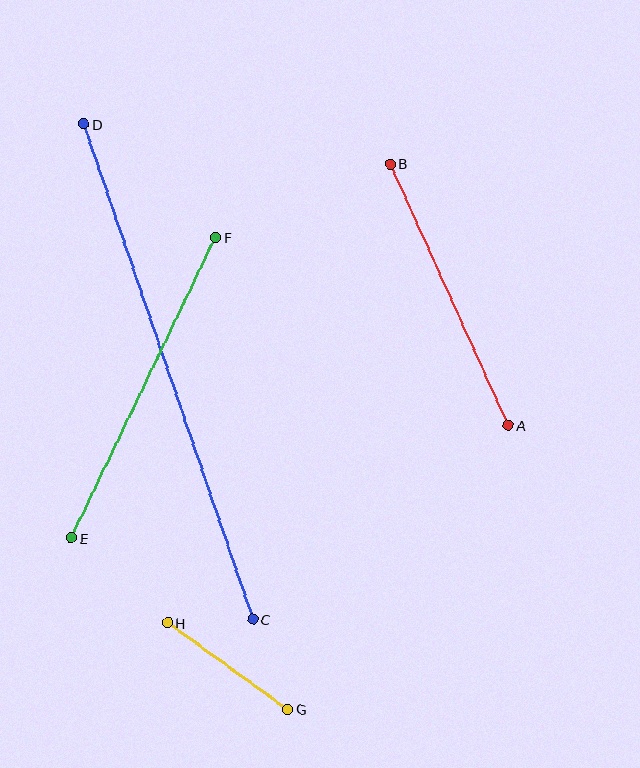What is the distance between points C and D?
The distance is approximately 523 pixels.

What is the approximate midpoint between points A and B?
The midpoint is at approximately (449, 294) pixels.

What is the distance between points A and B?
The distance is approximately 287 pixels.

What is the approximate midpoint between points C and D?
The midpoint is at approximately (168, 372) pixels.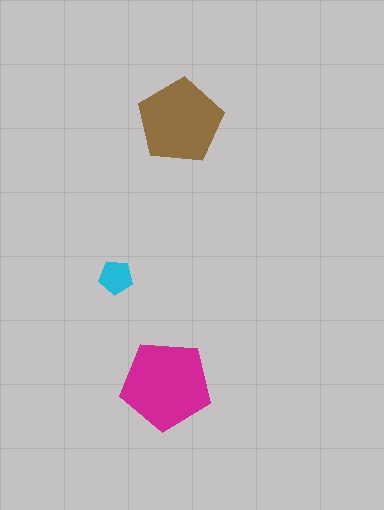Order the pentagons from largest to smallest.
the magenta one, the brown one, the cyan one.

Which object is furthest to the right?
The brown pentagon is rightmost.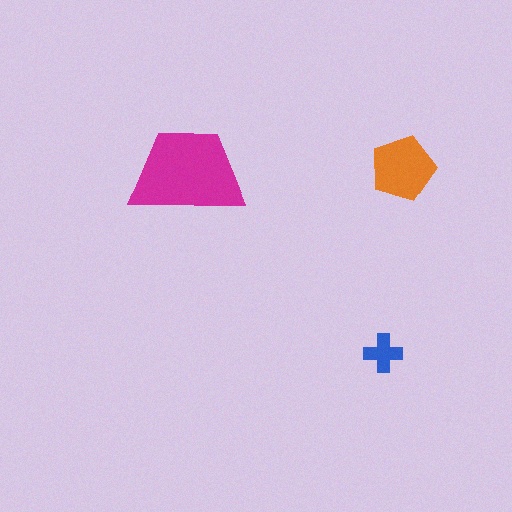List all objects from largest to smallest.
The magenta trapezoid, the orange pentagon, the blue cross.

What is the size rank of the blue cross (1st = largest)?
3rd.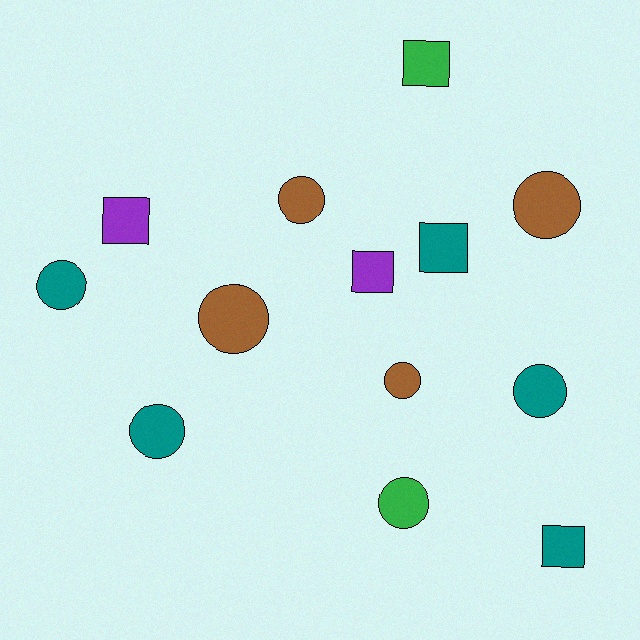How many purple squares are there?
There are 2 purple squares.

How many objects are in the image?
There are 13 objects.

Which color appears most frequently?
Teal, with 5 objects.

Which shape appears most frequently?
Circle, with 8 objects.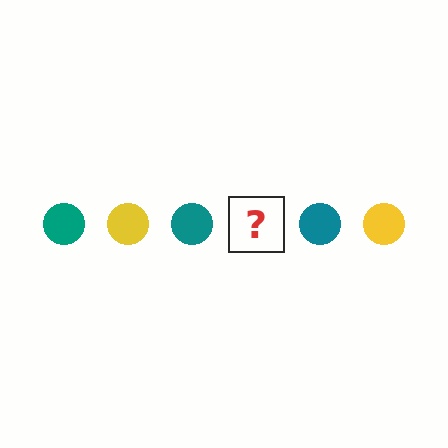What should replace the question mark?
The question mark should be replaced with a yellow circle.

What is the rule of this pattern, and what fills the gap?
The rule is that the pattern cycles through teal, yellow circles. The gap should be filled with a yellow circle.